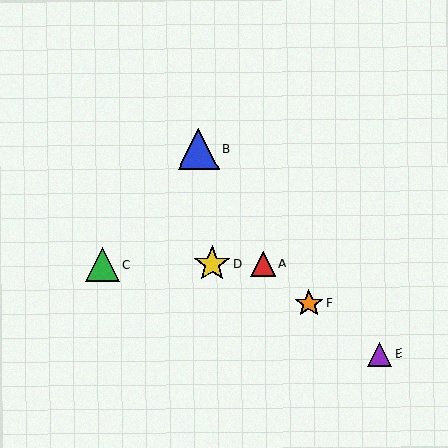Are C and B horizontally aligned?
No, C is at y≈265 and B is at y≈149.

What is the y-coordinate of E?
Object E is at y≈354.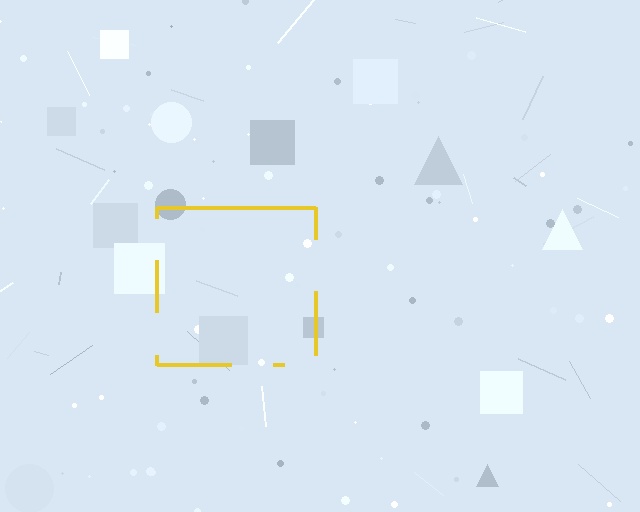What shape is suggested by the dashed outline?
The dashed outline suggests a square.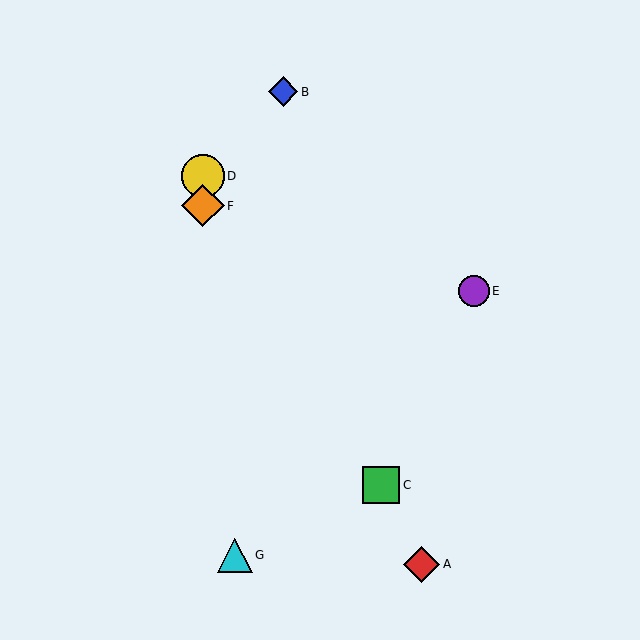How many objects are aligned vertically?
2 objects (D, F) are aligned vertically.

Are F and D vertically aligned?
Yes, both are at x≈203.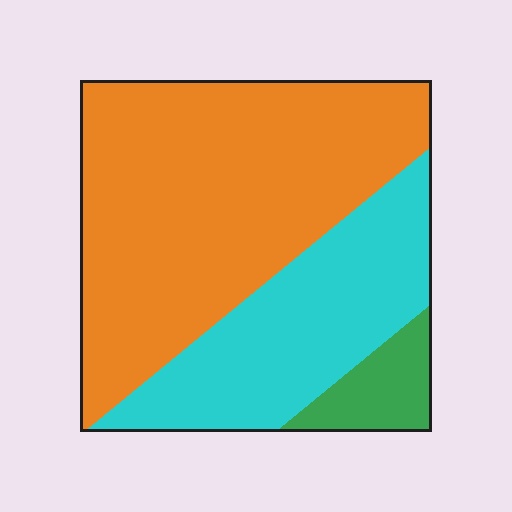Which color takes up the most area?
Orange, at roughly 60%.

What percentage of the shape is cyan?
Cyan takes up about one third (1/3) of the shape.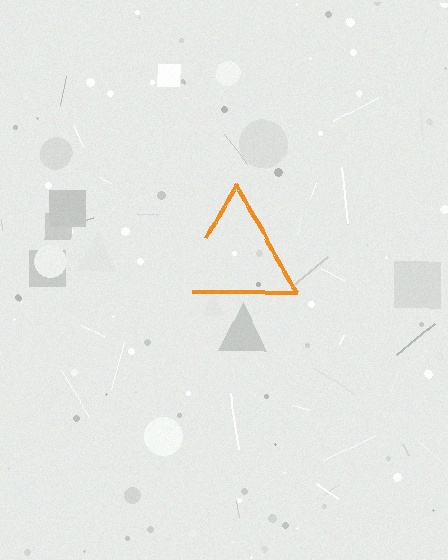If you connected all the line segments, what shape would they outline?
They would outline a triangle.